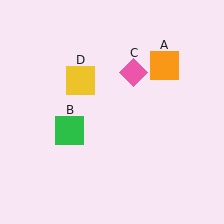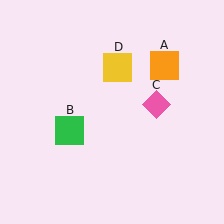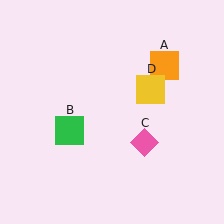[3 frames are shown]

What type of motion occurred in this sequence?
The pink diamond (object C), yellow square (object D) rotated clockwise around the center of the scene.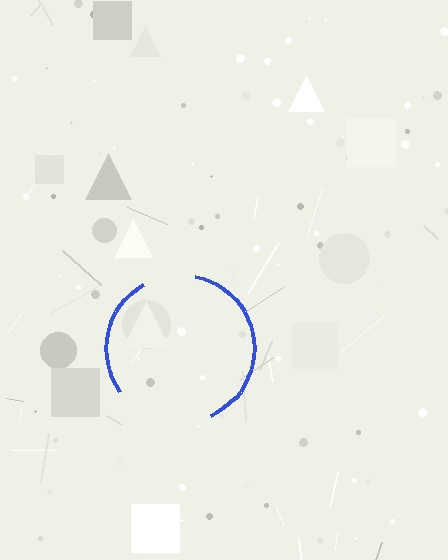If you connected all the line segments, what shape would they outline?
They would outline a circle.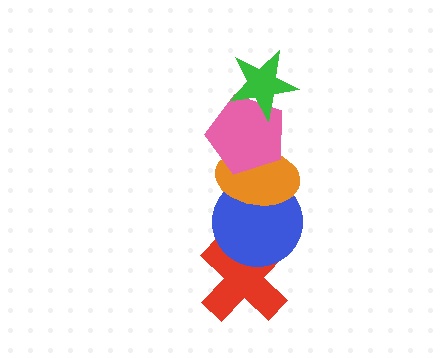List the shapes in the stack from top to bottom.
From top to bottom: the green star, the pink pentagon, the orange ellipse, the blue circle, the red cross.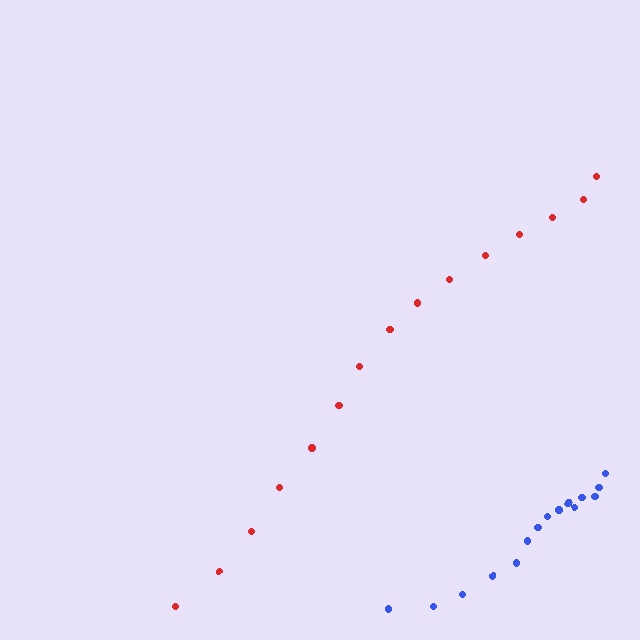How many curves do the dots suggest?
There are 2 distinct paths.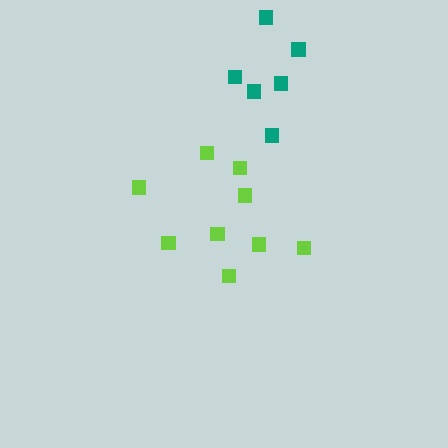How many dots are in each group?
Group 1: 9 dots, Group 2: 6 dots (15 total).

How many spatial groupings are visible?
There are 2 spatial groupings.